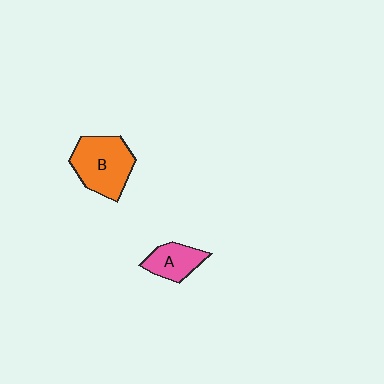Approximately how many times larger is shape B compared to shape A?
Approximately 1.7 times.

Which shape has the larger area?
Shape B (orange).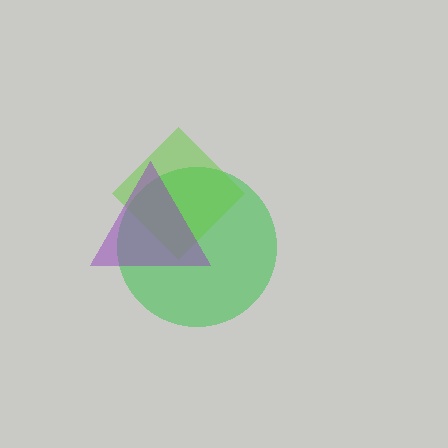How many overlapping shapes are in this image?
There are 3 overlapping shapes in the image.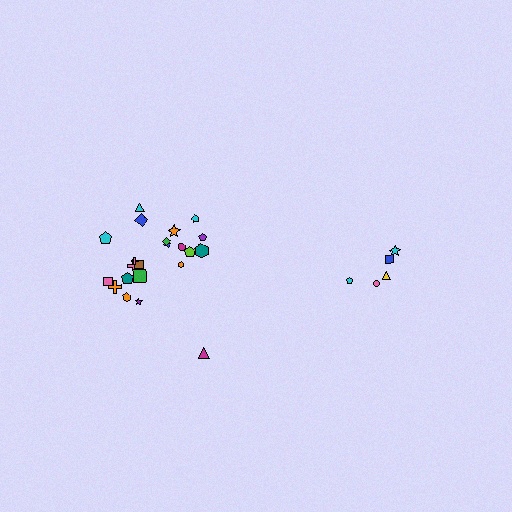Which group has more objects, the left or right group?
The left group.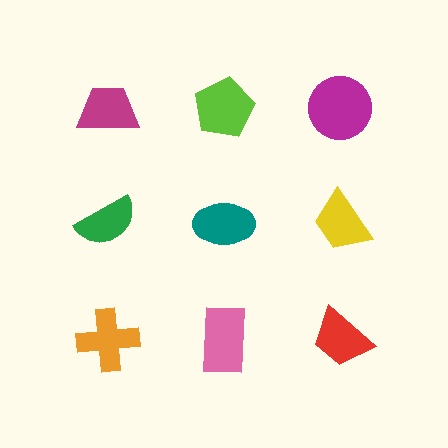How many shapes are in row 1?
3 shapes.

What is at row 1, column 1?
A magenta trapezoid.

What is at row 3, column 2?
A pink rectangle.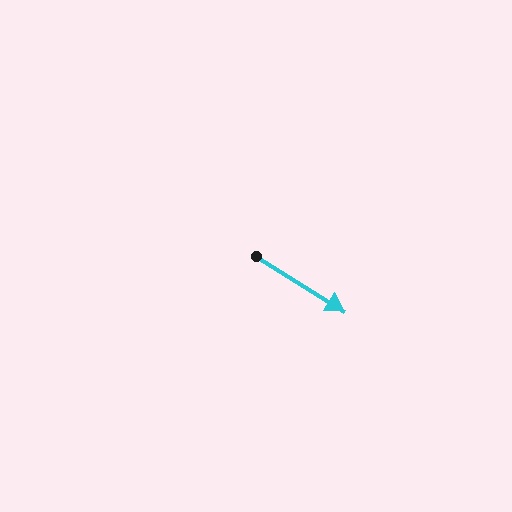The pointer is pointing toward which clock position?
Roughly 4 o'clock.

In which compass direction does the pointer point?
Southeast.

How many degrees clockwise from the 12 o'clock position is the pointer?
Approximately 122 degrees.